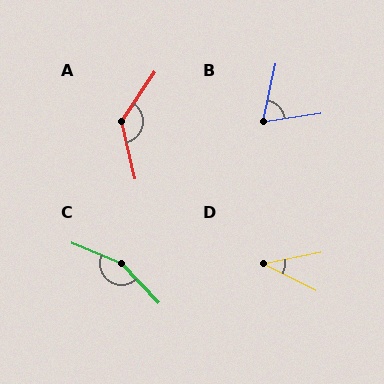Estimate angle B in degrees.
Approximately 69 degrees.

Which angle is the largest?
C, at approximately 156 degrees.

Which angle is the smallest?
D, at approximately 38 degrees.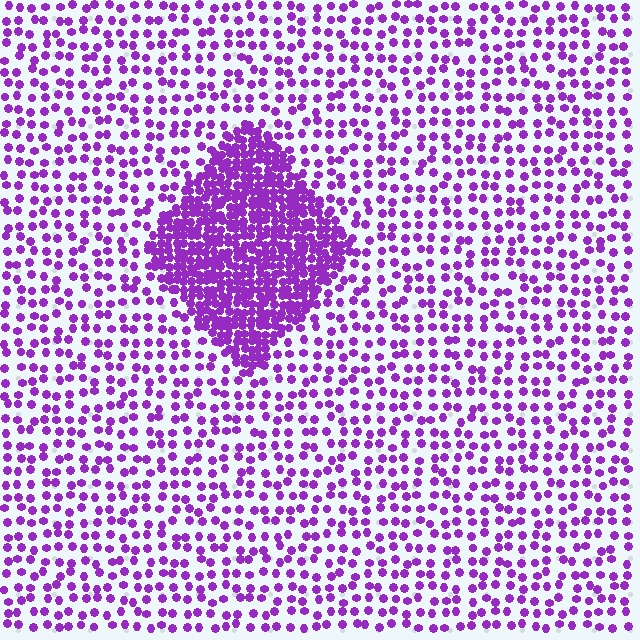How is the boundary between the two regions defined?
The boundary is defined by a change in element density (approximately 3.0x ratio). All elements are the same color, size, and shape.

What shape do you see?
I see a diamond.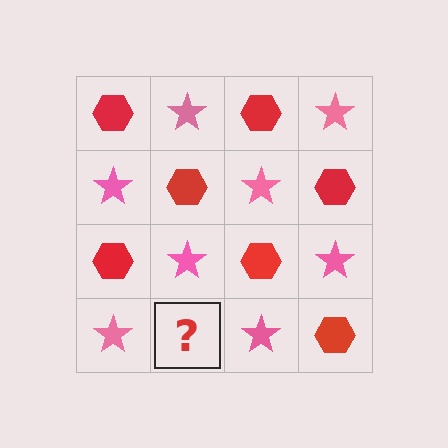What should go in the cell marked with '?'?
The missing cell should contain a red hexagon.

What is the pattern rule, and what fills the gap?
The rule is that it alternates red hexagon and pink star in a checkerboard pattern. The gap should be filled with a red hexagon.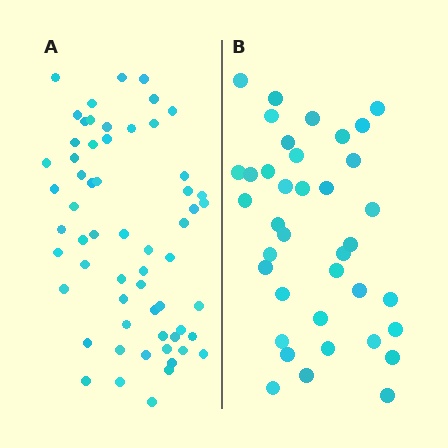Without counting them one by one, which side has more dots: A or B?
Region A (the left region) has more dots.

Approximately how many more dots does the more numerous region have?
Region A has approximately 20 more dots than region B.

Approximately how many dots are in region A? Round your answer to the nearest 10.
About 60 dots.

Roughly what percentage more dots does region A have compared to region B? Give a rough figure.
About 60% more.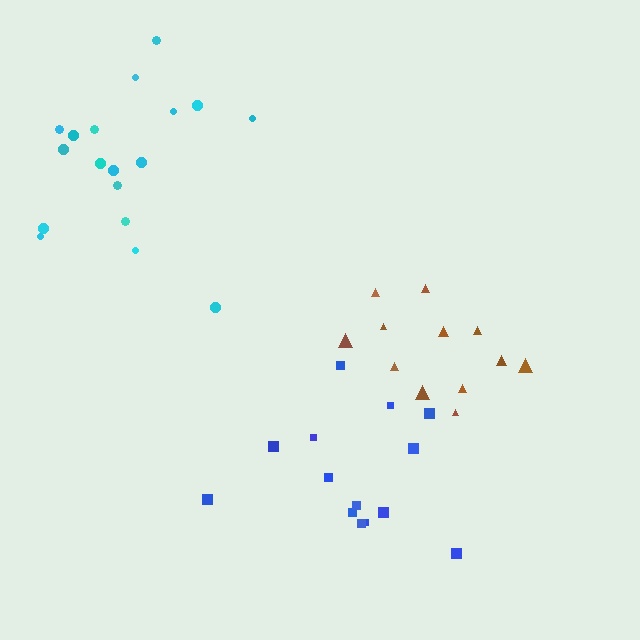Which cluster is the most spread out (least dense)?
Cyan.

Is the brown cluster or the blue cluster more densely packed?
Brown.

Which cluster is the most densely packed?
Brown.